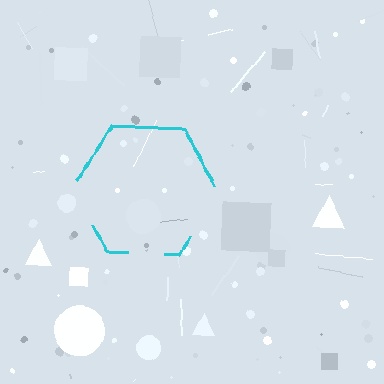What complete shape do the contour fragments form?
The contour fragments form a hexagon.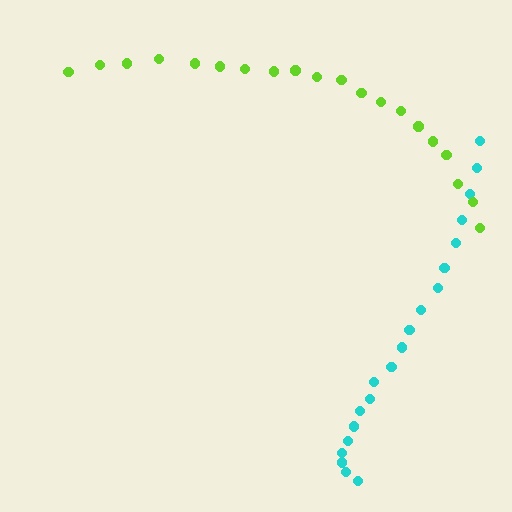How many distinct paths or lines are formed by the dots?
There are 2 distinct paths.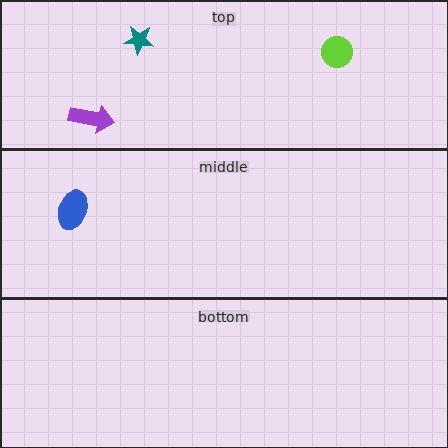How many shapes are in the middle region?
1.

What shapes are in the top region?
The lime circle, the teal star, the purple arrow.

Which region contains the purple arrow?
The top region.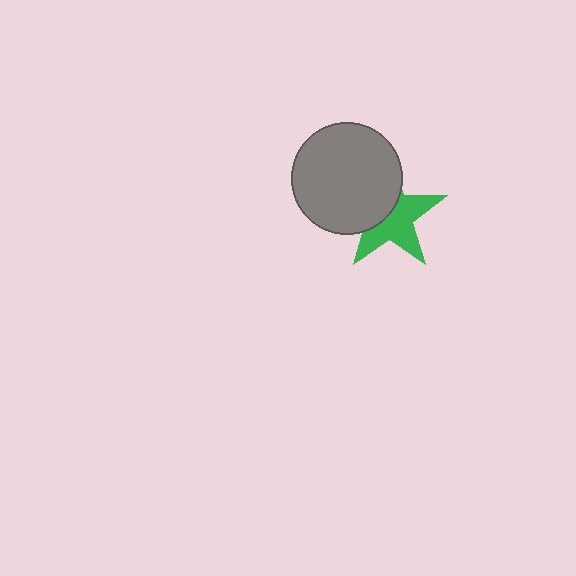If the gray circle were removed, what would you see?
You would see the complete green star.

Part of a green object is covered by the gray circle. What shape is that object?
It is a star.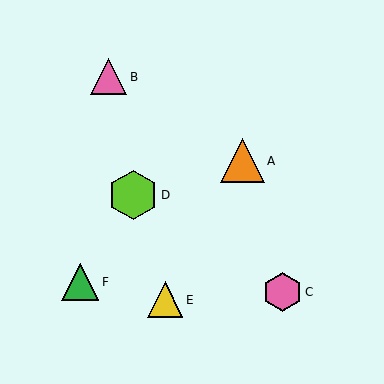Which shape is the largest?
The lime hexagon (labeled D) is the largest.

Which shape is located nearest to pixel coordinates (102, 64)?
The pink triangle (labeled B) at (109, 77) is nearest to that location.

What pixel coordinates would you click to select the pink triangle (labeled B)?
Click at (109, 77) to select the pink triangle B.